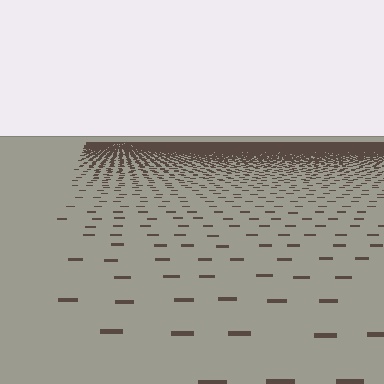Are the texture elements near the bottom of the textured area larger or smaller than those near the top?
Larger. Near the bottom, elements are closer to the viewer and appear at a bigger on-screen size.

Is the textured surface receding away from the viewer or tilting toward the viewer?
The surface is receding away from the viewer. Texture elements get smaller and denser toward the top.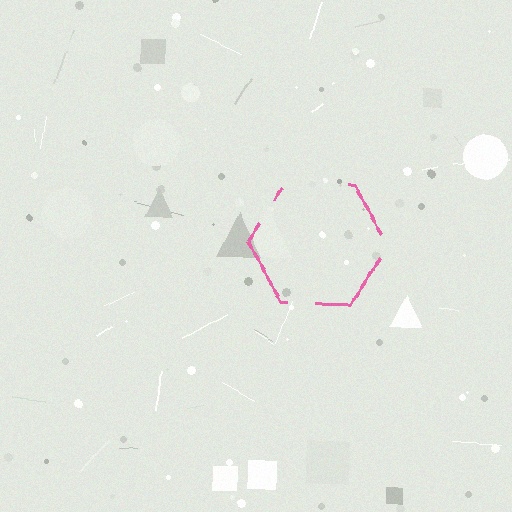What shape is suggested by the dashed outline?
The dashed outline suggests a hexagon.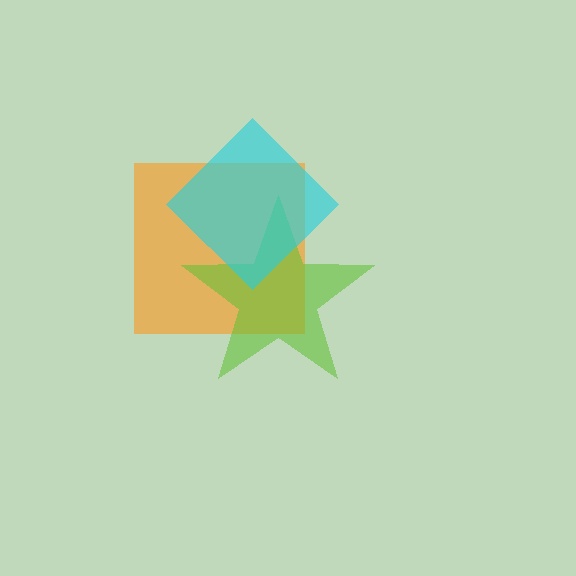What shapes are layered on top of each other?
The layered shapes are: an orange square, a lime star, a cyan diamond.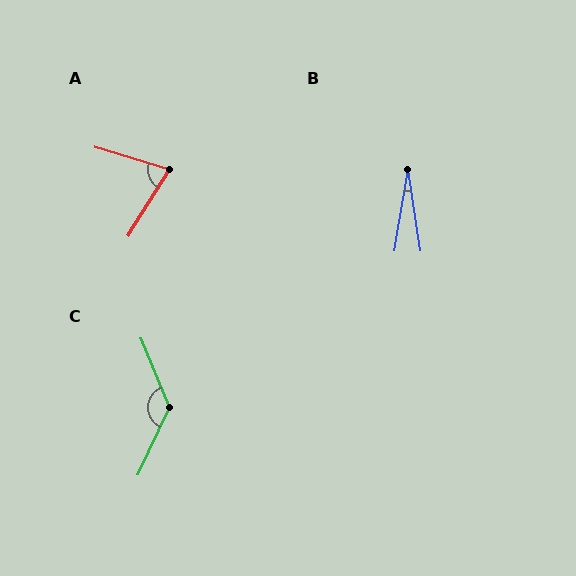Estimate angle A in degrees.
Approximately 75 degrees.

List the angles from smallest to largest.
B (18°), A (75°), C (133°).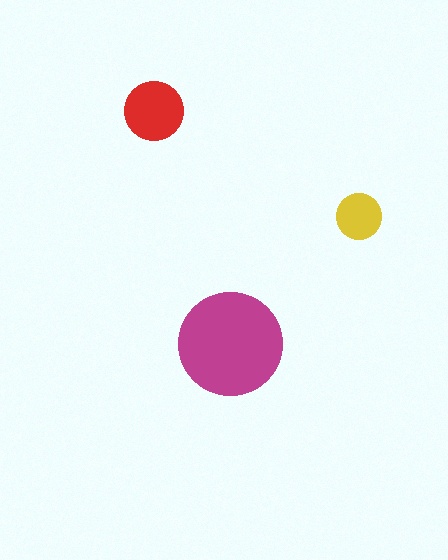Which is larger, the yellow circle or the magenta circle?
The magenta one.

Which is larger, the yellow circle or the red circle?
The red one.